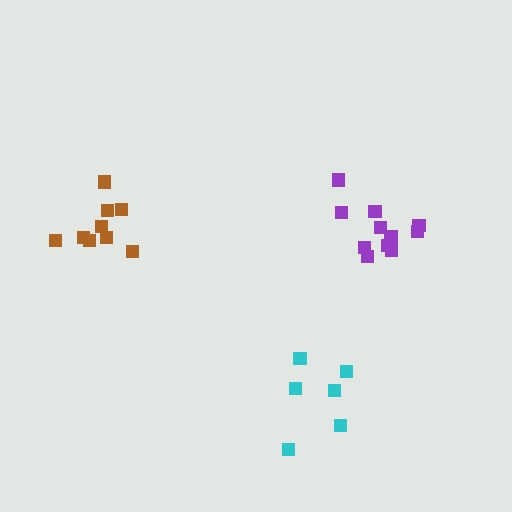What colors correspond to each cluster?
The clusters are colored: purple, brown, cyan.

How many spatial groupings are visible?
There are 3 spatial groupings.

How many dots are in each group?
Group 1: 11 dots, Group 2: 9 dots, Group 3: 6 dots (26 total).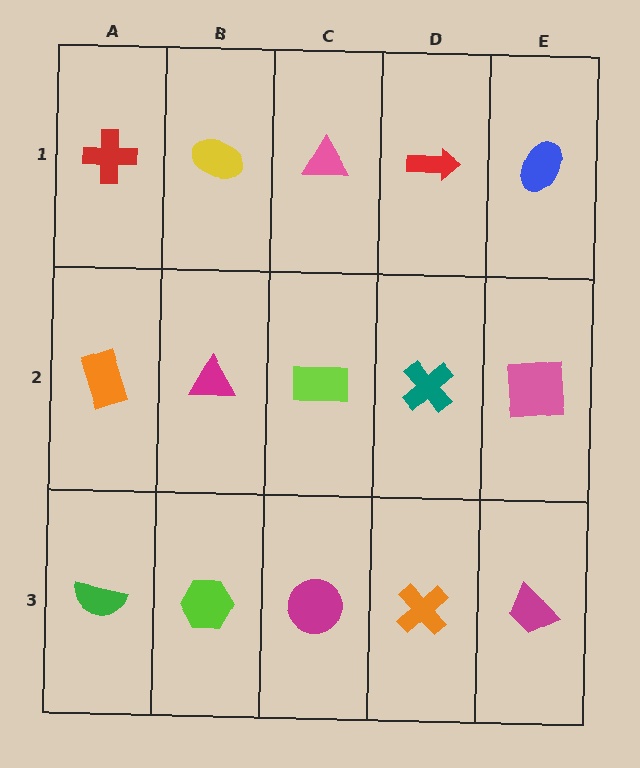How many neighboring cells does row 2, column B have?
4.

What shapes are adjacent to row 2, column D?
A red arrow (row 1, column D), an orange cross (row 3, column D), a lime rectangle (row 2, column C), a pink square (row 2, column E).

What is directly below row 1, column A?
An orange rectangle.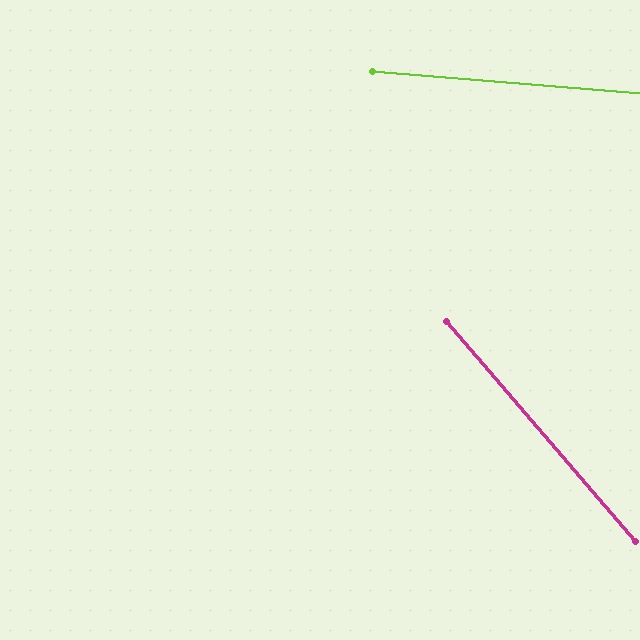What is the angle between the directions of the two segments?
Approximately 45 degrees.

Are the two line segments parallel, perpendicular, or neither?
Neither parallel nor perpendicular — they differ by about 45°.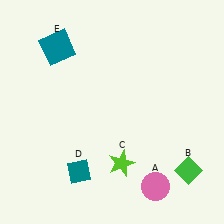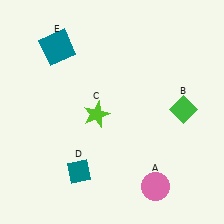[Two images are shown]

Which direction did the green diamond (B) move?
The green diamond (B) moved up.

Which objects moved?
The objects that moved are: the green diamond (B), the lime star (C).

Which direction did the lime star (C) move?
The lime star (C) moved up.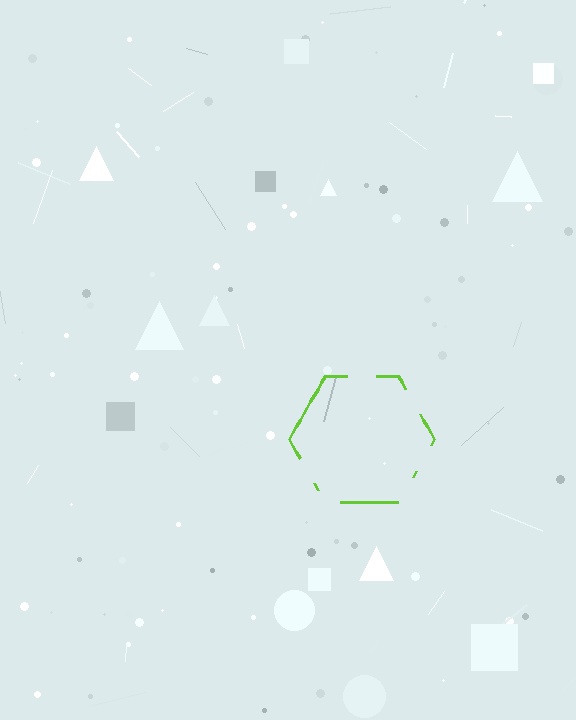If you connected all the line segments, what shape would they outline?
They would outline a hexagon.